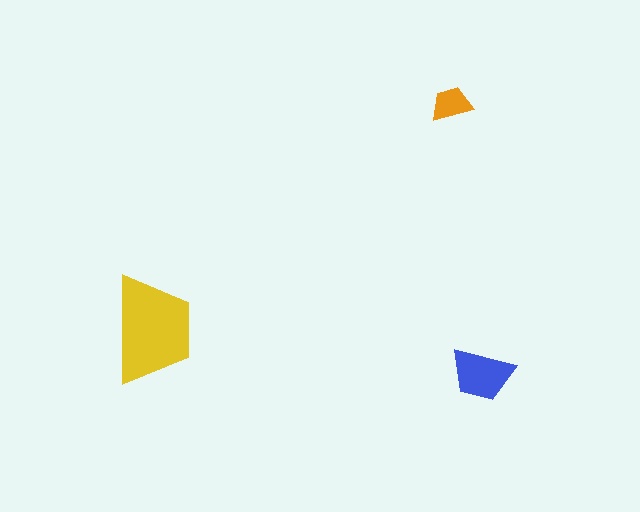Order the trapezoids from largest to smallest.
the yellow one, the blue one, the orange one.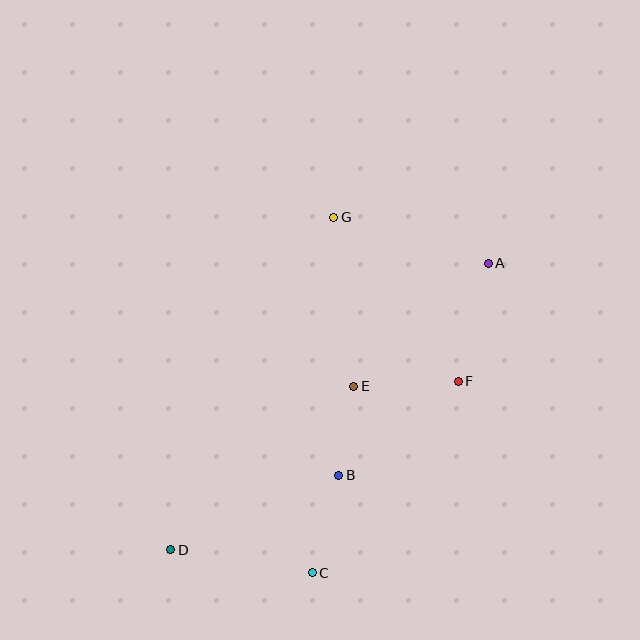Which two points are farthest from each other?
Points A and D are farthest from each other.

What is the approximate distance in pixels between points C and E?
The distance between C and E is approximately 191 pixels.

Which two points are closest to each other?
Points B and E are closest to each other.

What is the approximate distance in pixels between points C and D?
The distance between C and D is approximately 143 pixels.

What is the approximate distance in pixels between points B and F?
The distance between B and F is approximately 152 pixels.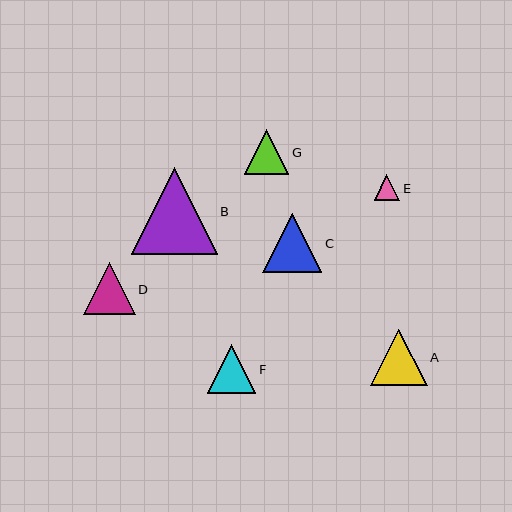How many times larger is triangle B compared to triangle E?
Triangle B is approximately 3.4 times the size of triangle E.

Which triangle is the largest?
Triangle B is the largest with a size of approximately 86 pixels.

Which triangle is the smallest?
Triangle E is the smallest with a size of approximately 26 pixels.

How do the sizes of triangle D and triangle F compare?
Triangle D and triangle F are approximately the same size.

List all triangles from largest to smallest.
From largest to smallest: B, C, A, D, F, G, E.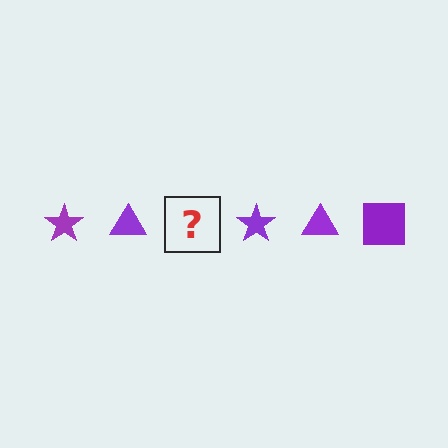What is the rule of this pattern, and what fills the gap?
The rule is that the pattern cycles through star, triangle, square shapes in purple. The gap should be filled with a purple square.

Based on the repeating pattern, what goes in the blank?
The blank should be a purple square.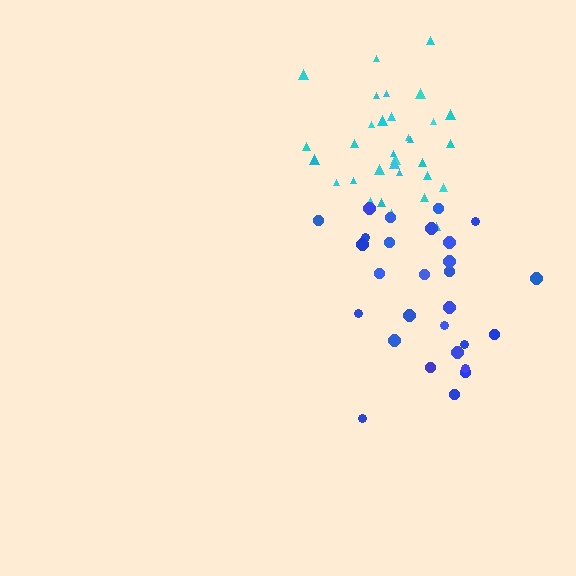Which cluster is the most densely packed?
Cyan.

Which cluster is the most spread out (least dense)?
Blue.